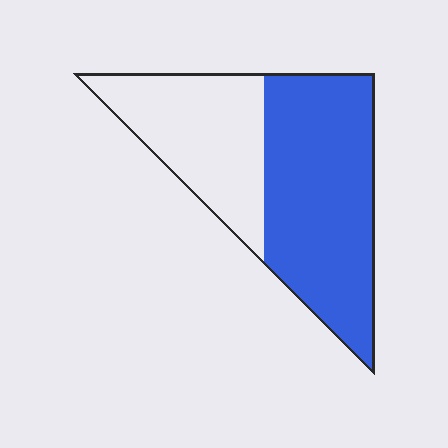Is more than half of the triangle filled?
Yes.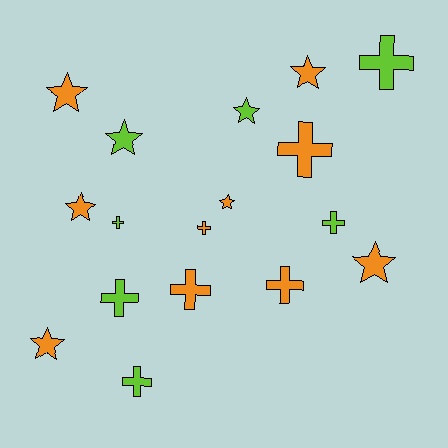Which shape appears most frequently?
Cross, with 9 objects.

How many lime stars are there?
There are 2 lime stars.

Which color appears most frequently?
Orange, with 10 objects.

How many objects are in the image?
There are 17 objects.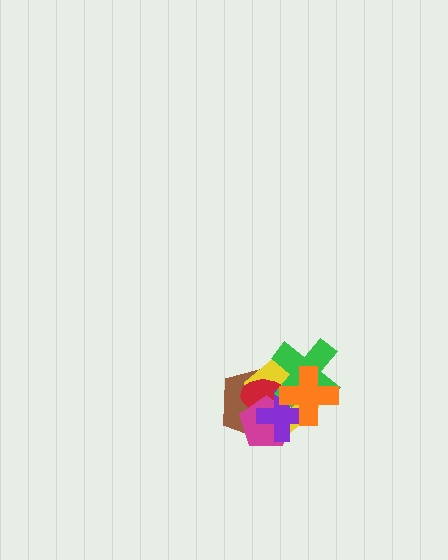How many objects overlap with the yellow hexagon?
6 objects overlap with the yellow hexagon.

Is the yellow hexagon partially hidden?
Yes, it is partially covered by another shape.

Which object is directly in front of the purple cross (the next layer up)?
The green cross is directly in front of the purple cross.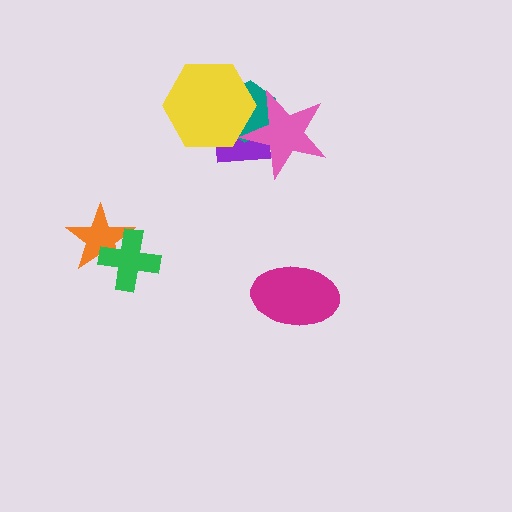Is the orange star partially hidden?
Yes, it is partially covered by another shape.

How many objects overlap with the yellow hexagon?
3 objects overlap with the yellow hexagon.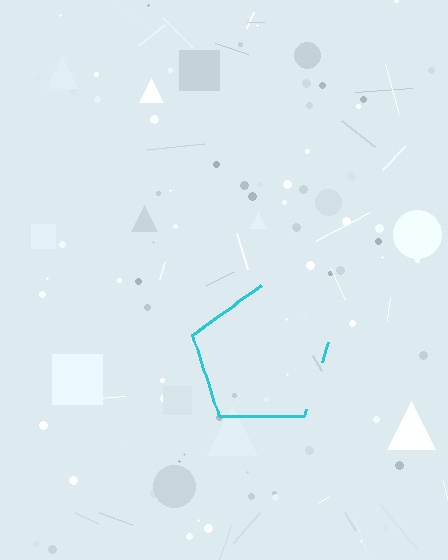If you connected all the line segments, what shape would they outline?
They would outline a pentagon.